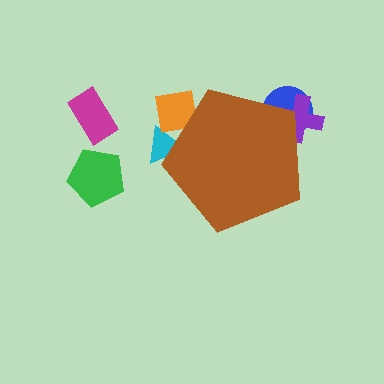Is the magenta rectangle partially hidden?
No, the magenta rectangle is fully visible.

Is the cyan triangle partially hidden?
Yes, the cyan triangle is partially hidden behind the brown pentagon.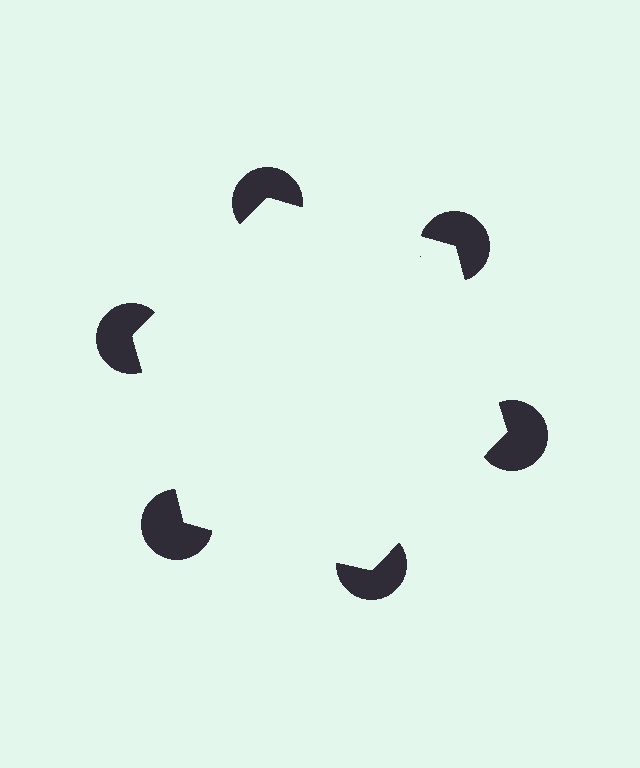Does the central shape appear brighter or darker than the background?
It typically appears slightly brighter than the background, even though no actual brightness change is drawn.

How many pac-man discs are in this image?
There are 6 — one at each vertex of the illusory hexagon.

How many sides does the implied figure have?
6 sides.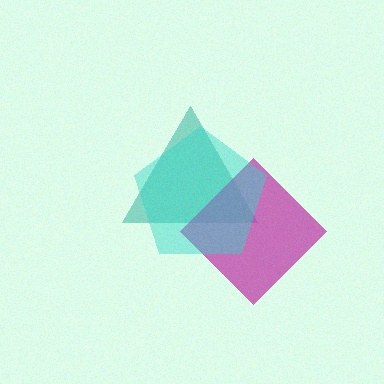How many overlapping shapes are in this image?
There are 3 overlapping shapes in the image.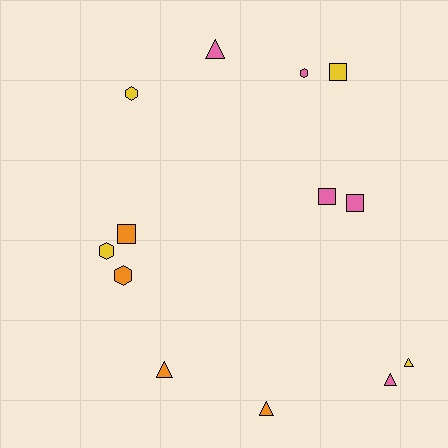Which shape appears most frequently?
Triangle, with 5 objects.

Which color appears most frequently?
Pink, with 5 objects.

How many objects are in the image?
There are 13 objects.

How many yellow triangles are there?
There is 1 yellow triangle.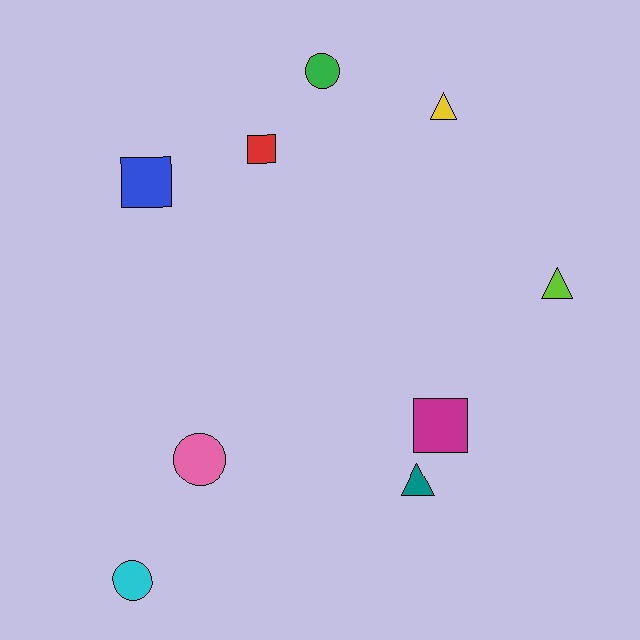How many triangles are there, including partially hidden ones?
There are 3 triangles.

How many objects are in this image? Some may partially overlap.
There are 9 objects.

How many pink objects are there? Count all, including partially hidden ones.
There is 1 pink object.